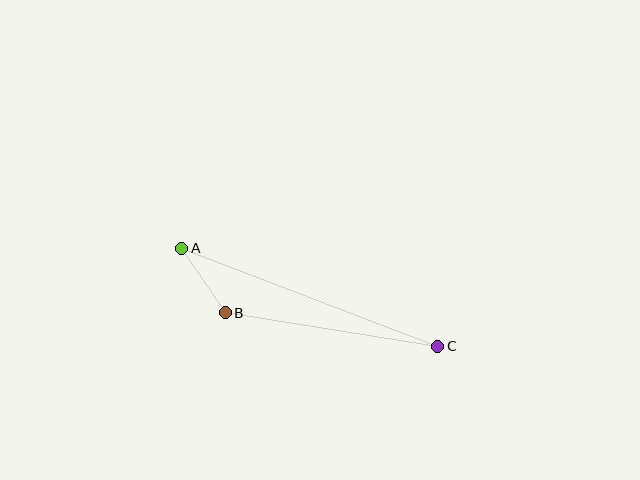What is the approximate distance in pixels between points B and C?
The distance between B and C is approximately 215 pixels.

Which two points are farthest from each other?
Points A and C are farthest from each other.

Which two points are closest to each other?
Points A and B are closest to each other.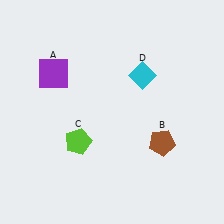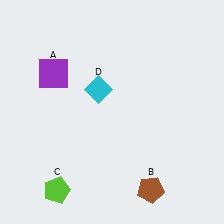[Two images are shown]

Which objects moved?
The objects that moved are: the brown pentagon (B), the lime pentagon (C), the cyan diamond (D).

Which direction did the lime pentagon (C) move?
The lime pentagon (C) moved down.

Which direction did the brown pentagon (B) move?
The brown pentagon (B) moved down.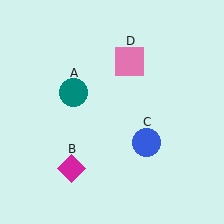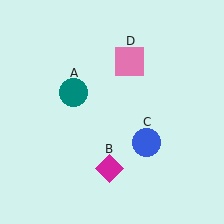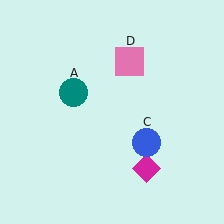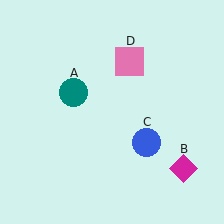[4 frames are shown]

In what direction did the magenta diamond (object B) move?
The magenta diamond (object B) moved right.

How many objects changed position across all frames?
1 object changed position: magenta diamond (object B).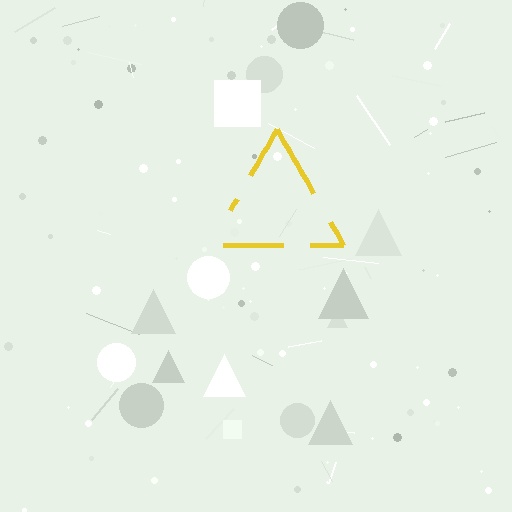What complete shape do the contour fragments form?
The contour fragments form a triangle.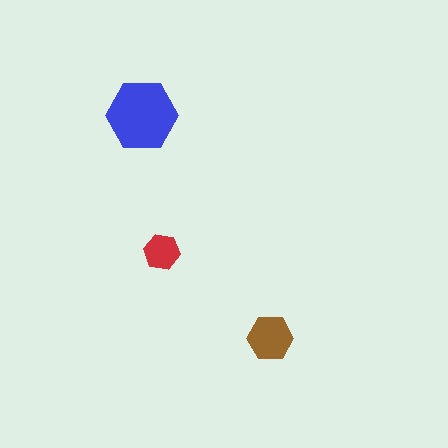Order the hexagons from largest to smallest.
the blue one, the brown one, the red one.